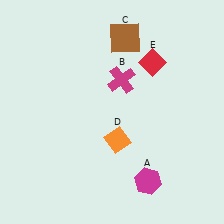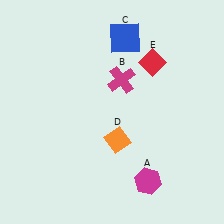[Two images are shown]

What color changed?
The square (C) changed from brown in Image 1 to blue in Image 2.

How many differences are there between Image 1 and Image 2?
There is 1 difference between the two images.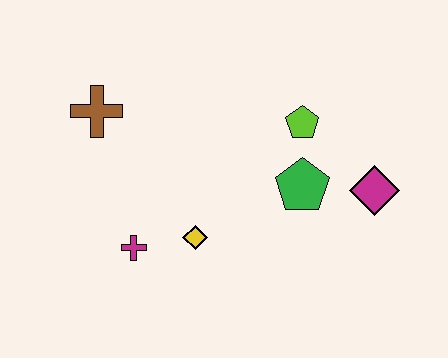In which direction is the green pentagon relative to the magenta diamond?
The green pentagon is to the left of the magenta diamond.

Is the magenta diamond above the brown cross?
No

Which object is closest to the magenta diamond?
The green pentagon is closest to the magenta diamond.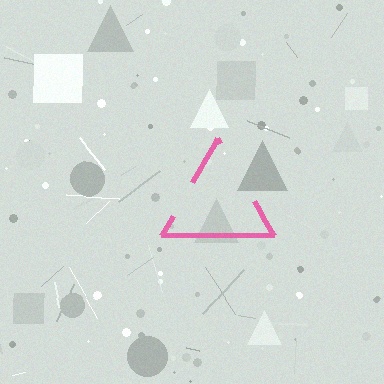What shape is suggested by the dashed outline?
The dashed outline suggests a triangle.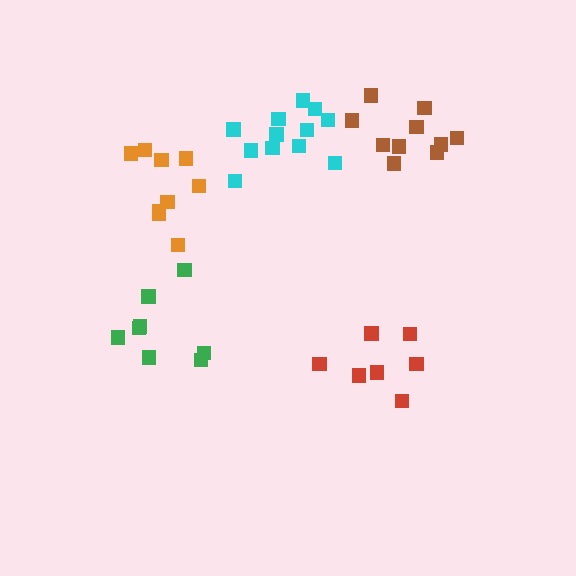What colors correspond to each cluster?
The clusters are colored: cyan, orange, red, brown, green.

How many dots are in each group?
Group 1: 12 dots, Group 2: 9 dots, Group 3: 7 dots, Group 4: 10 dots, Group 5: 8 dots (46 total).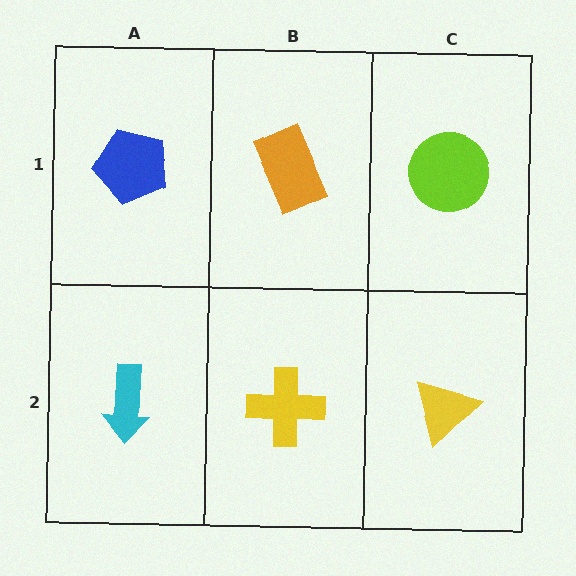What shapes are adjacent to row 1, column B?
A yellow cross (row 2, column B), a blue pentagon (row 1, column A), a lime circle (row 1, column C).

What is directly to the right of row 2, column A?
A yellow cross.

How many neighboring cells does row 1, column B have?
3.